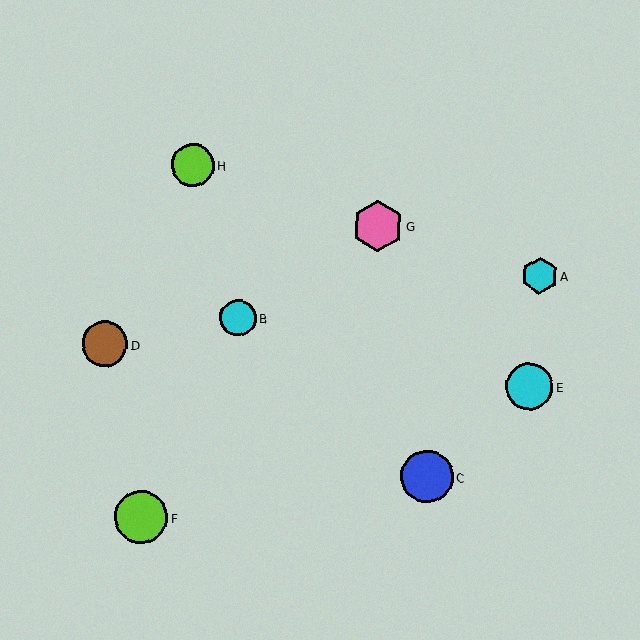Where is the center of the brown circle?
The center of the brown circle is at (105, 344).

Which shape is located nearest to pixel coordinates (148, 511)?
The lime circle (labeled F) at (141, 517) is nearest to that location.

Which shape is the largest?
The lime circle (labeled F) is the largest.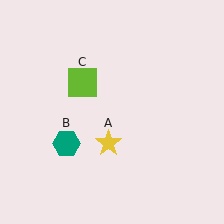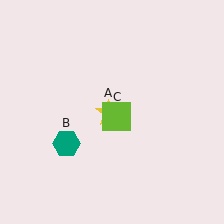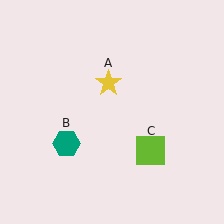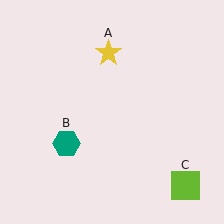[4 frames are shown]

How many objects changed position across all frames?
2 objects changed position: yellow star (object A), lime square (object C).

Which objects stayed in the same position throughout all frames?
Teal hexagon (object B) remained stationary.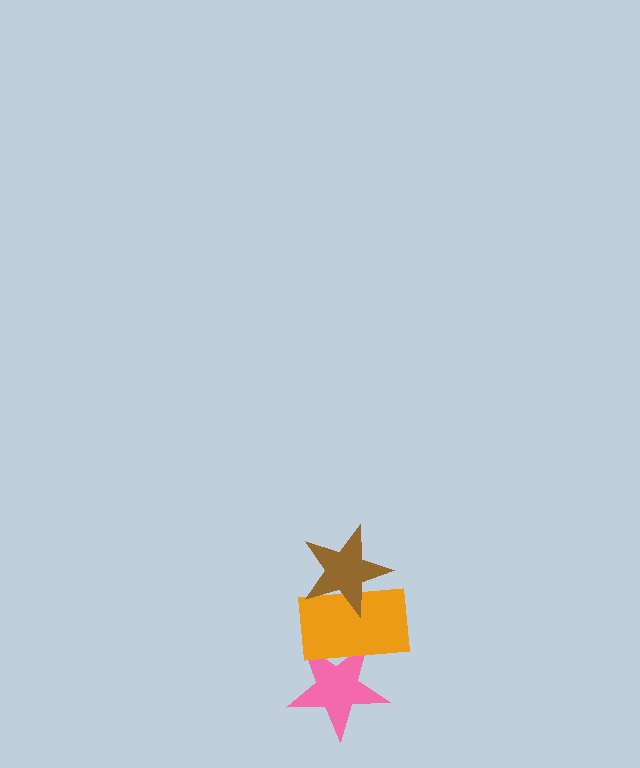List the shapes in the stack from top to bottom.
From top to bottom: the brown star, the orange rectangle, the pink star.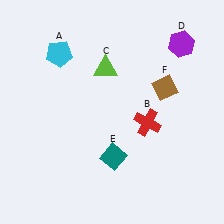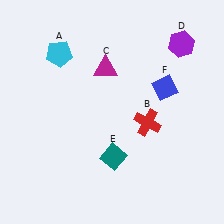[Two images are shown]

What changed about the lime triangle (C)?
In Image 1, C is lime. In Image 2, it changed to magenta.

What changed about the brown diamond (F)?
In Image 1, F is brown. In Image 2, it changed to blue.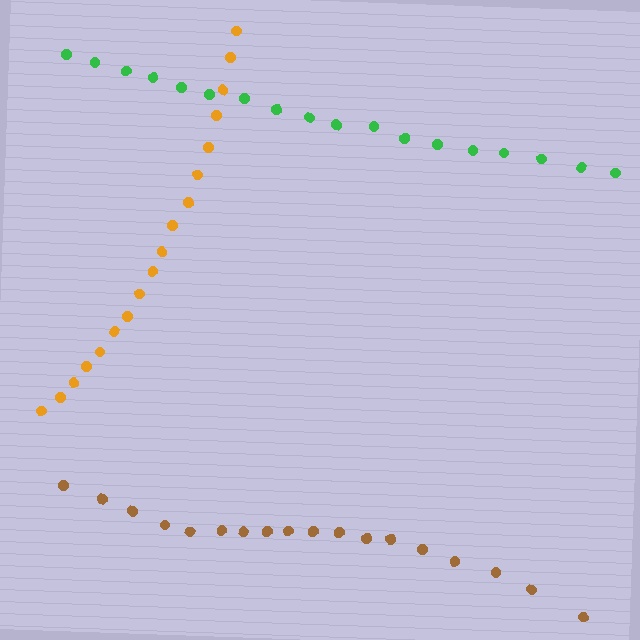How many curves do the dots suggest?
There are 3 distinct paths.